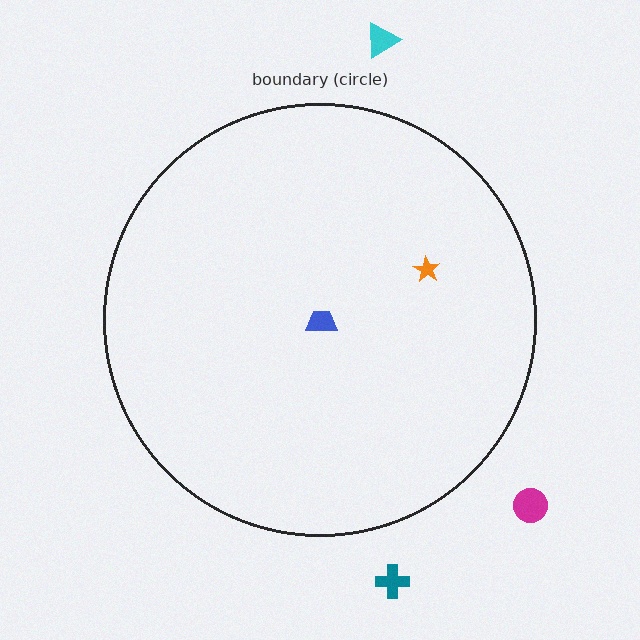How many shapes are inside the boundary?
2 inside, 3 outside.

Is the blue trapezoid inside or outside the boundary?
Inside.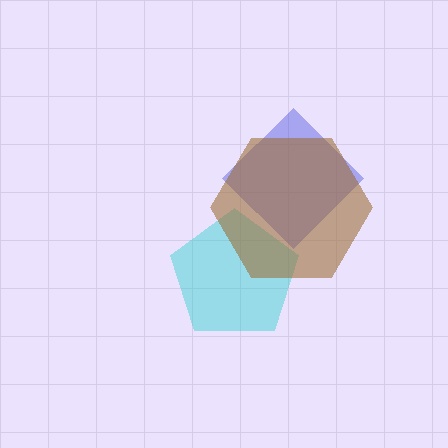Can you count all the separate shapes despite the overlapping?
Yes, there are 3 separate shapes.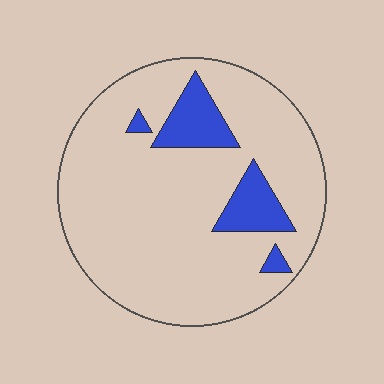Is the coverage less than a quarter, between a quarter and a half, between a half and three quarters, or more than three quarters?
Less than a quarter.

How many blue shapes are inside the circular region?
4.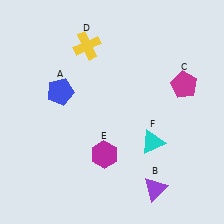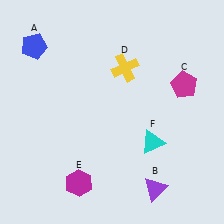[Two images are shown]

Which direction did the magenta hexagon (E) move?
The magenta hexagon (E) moved down.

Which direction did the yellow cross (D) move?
The yellow cross (D) moved right.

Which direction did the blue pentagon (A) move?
The blue pentagon (A) moved up.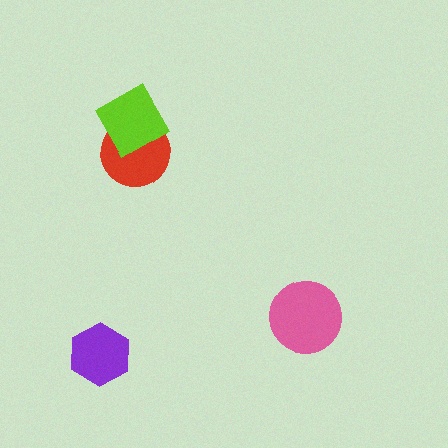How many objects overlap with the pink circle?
0 objects overlap with the pink circle.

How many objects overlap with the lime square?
1 object overlaps with the lime square.